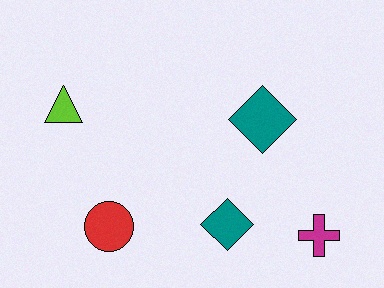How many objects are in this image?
There are 5 objects.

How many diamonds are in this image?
There are 2 diamonds.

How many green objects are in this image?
There are no green objects.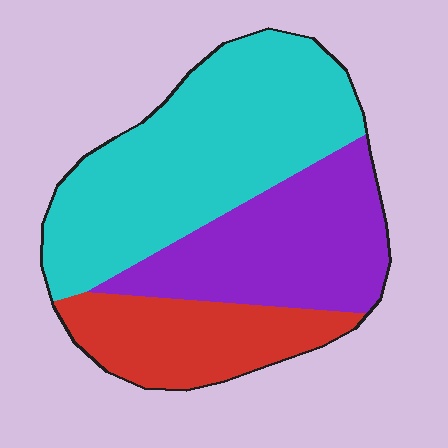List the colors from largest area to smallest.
From largest to smallest: cyan, purple, red.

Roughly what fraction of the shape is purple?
Purple takes up about one third (1/3) of the shape.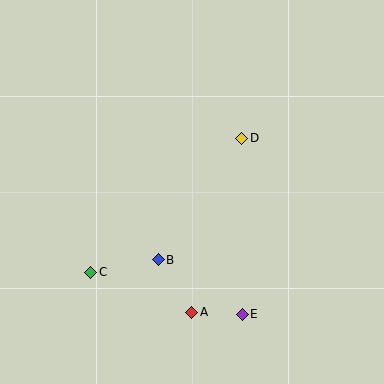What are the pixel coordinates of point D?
Point D is at (242, 138).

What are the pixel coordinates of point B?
Point B is at (158, 260).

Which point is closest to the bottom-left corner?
Point C is closest to the bottom-left corner.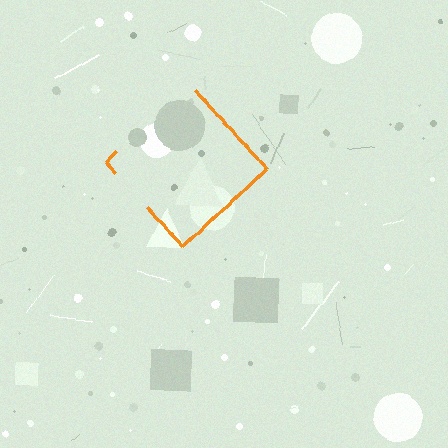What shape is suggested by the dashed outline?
The dashed outline suggests a diamond.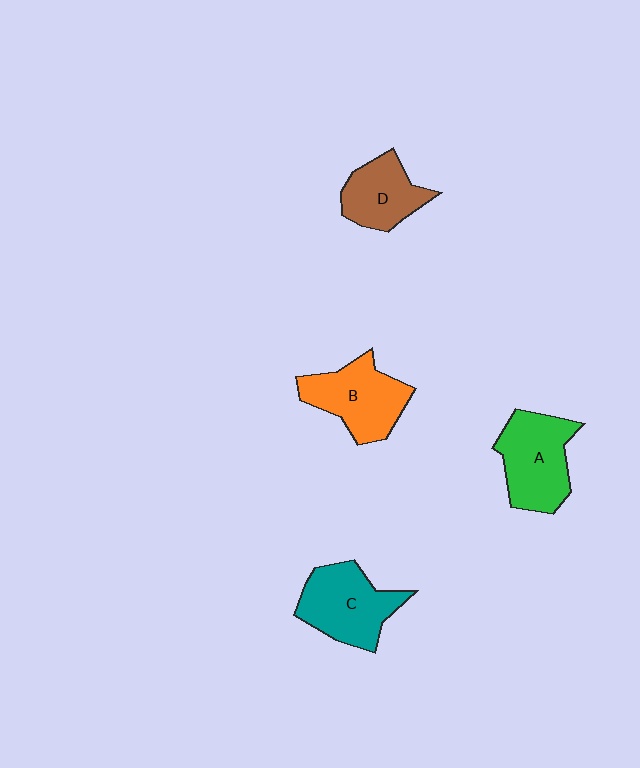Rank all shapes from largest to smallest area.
From largest to smallest: A (green), C (teal), B (orange), D (brown).